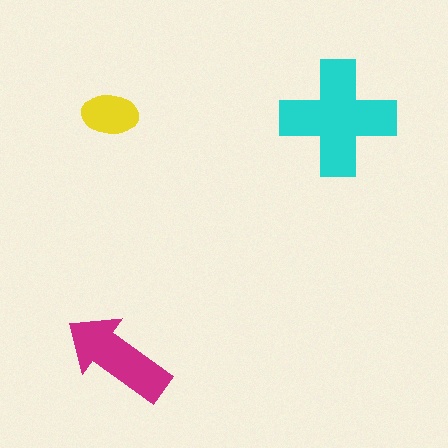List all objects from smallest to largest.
The yellow ellipse, the magenta arrow, the cyan cross.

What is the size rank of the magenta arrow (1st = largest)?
2nd.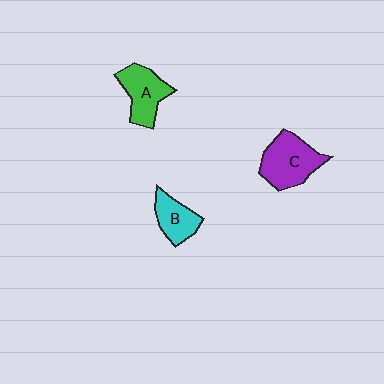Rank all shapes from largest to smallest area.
From largest to smallest: C (purple), A (green), B (cyan).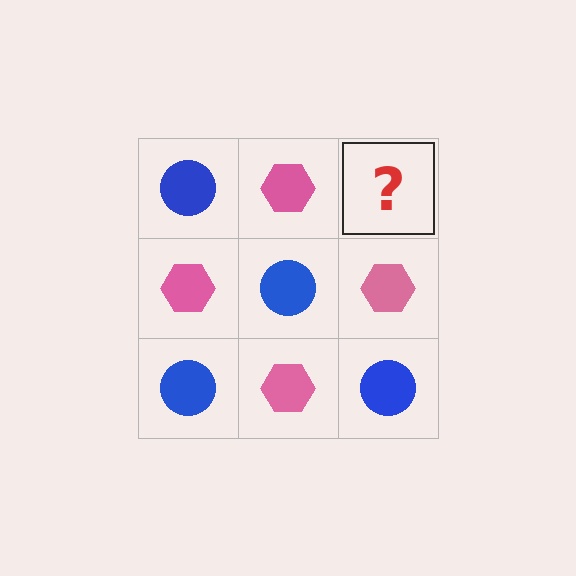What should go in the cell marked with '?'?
The missing cell should contain a blue circle.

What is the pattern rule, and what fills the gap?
The rule is that it alternates blue circle and pink hexagon in a checkerboard pattern. The gap should be filled with a blue circle.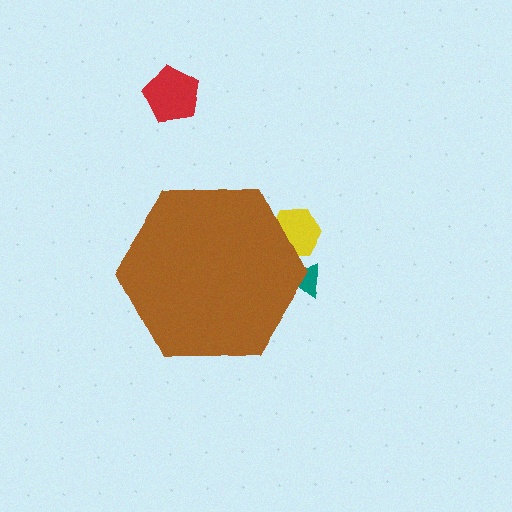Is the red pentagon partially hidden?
No, the red pentagon is fully visible.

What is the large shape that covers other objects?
A brown hexagon.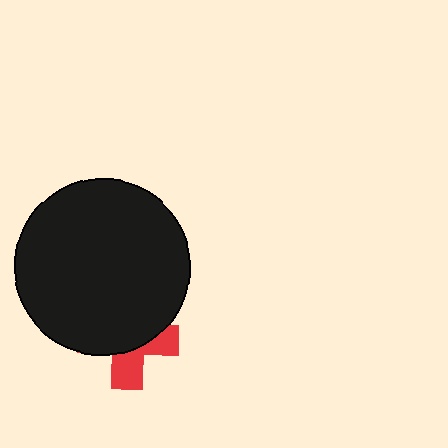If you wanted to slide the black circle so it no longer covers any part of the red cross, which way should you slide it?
Slide it up — that is the most direct way to separate the two shapes.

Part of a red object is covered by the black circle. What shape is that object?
It is a cross.